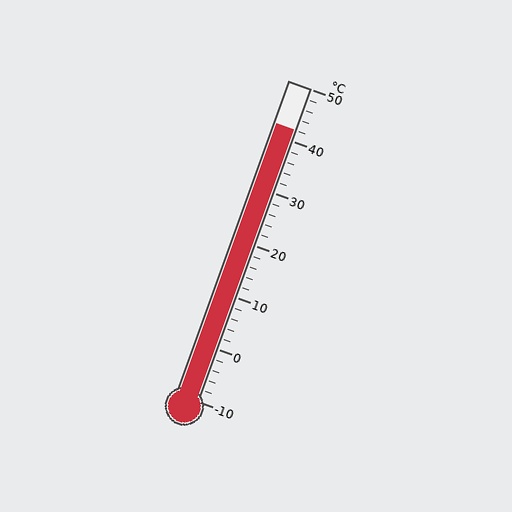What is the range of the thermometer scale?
The thermometer scale ranges from -10°C to 50°C.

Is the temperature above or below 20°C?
The temperature is above 20°C.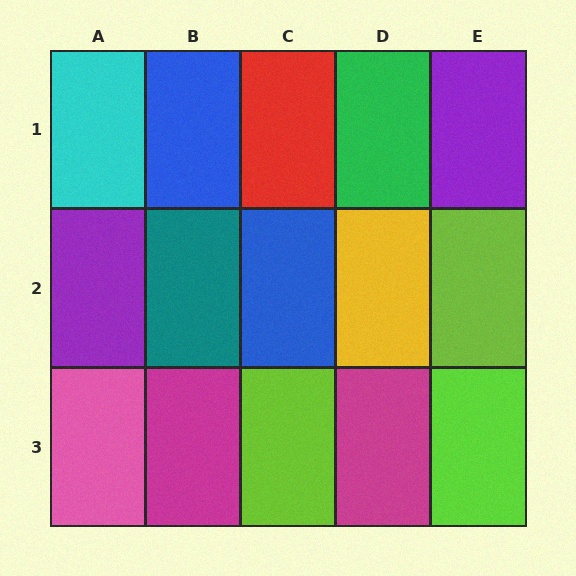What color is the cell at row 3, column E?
Lime.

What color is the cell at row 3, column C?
Lime.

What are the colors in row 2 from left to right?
Purple, teal, blue, yellow, lime.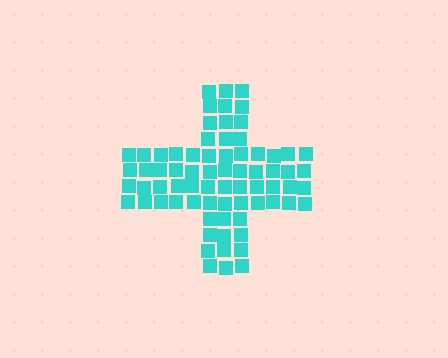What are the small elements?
The small elements are squares.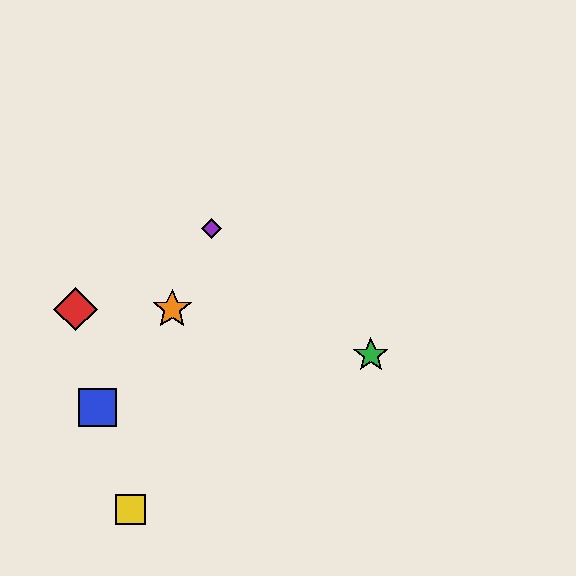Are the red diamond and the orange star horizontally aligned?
Yes, both are at y≈309.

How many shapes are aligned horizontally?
2 shapes (the red diamond, the orange star) are aligned horizontally.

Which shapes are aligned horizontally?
The red diamond, the orange star are aligned horizontally.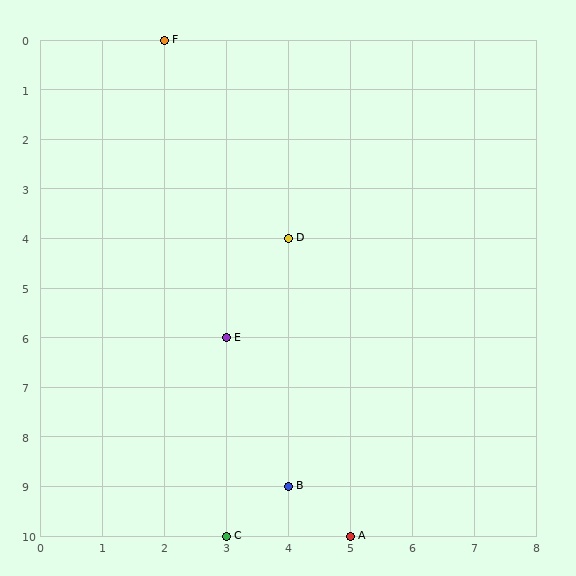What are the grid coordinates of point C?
Point C is at grid coordinates (3, 10).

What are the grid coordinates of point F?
Point F is at grid coordinates (2, 0).